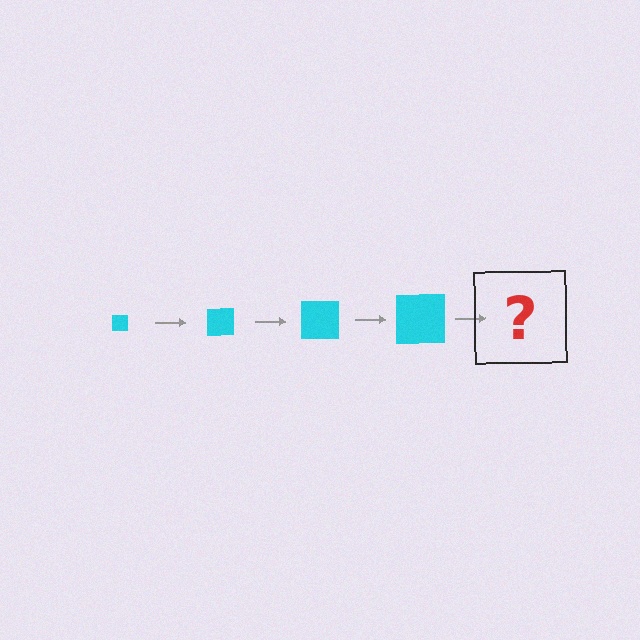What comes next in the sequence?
The next element should be a cyan square, larger than the previous one.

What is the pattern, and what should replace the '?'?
The pattern is that the square gets progressively larger each step. The '?' should be a cyan square, larger than the previous one.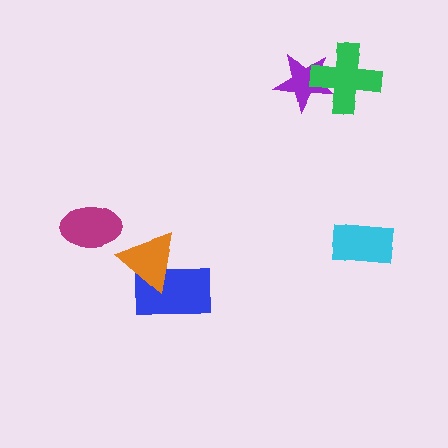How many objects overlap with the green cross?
1 object overlaps with the green cross.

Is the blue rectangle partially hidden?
Yes, it is partially covered by another shape.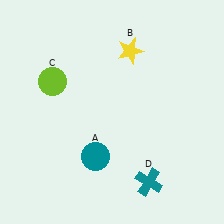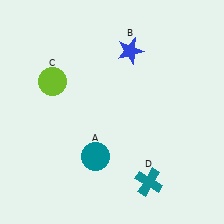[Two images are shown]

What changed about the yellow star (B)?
In Image 1, B is yellow. In Image 2, it changed to blue.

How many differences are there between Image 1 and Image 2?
There is 1 difference between the two images.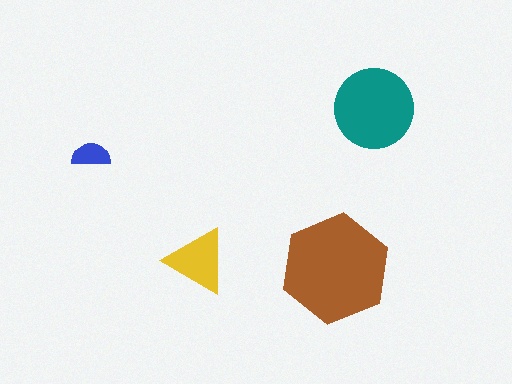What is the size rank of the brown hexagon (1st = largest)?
1st.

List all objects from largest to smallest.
The brown hexagon, the teal circle, the yellow triangle, the blue semicircle.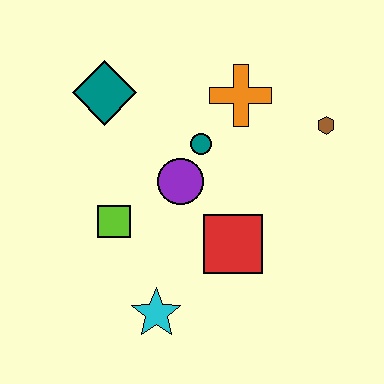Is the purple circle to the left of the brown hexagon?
Yes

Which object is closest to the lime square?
The purple circle is closest to the lime square.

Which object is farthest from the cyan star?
The brown hexagon is farthest from the cyan star.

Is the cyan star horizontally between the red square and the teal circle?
No